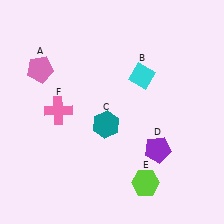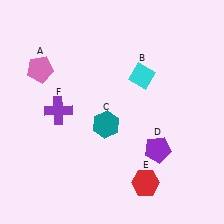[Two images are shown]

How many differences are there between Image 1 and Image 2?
There are 2 differences between the two images.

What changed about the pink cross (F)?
In Image 1, F is pink. In Image 2, it changed to purple.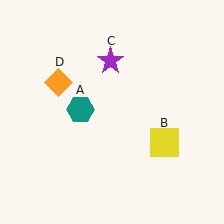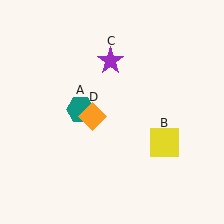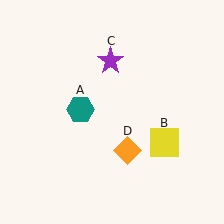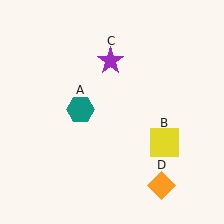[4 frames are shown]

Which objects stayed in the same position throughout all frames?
Teal hexagon (object A) and yellow square (object B) and purple star (object C) remained stationary.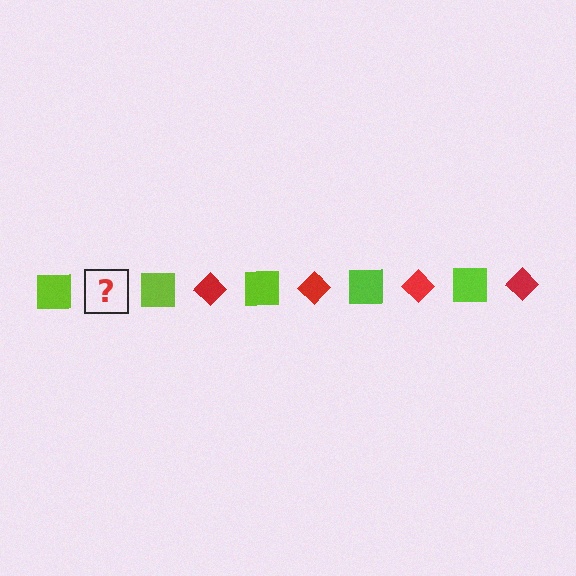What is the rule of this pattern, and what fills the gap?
The rule is that the pattern alternates between lime square and red diamond. The gap should be filled with a red diamond.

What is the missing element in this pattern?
The missing element is a red diamond.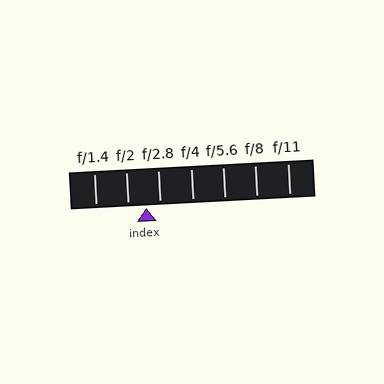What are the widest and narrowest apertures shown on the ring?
The widest aperture shown is f/1.4 and the narrowest is f/11.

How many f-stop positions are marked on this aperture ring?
There are 7 f-stop positions marked.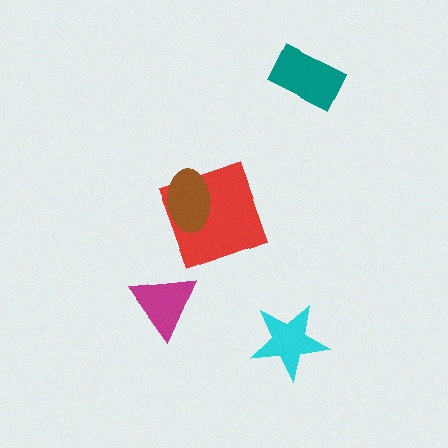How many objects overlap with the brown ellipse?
1 object overlaps with the brown ellipse.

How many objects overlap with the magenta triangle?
0 objects overlap with the magenta triangle.